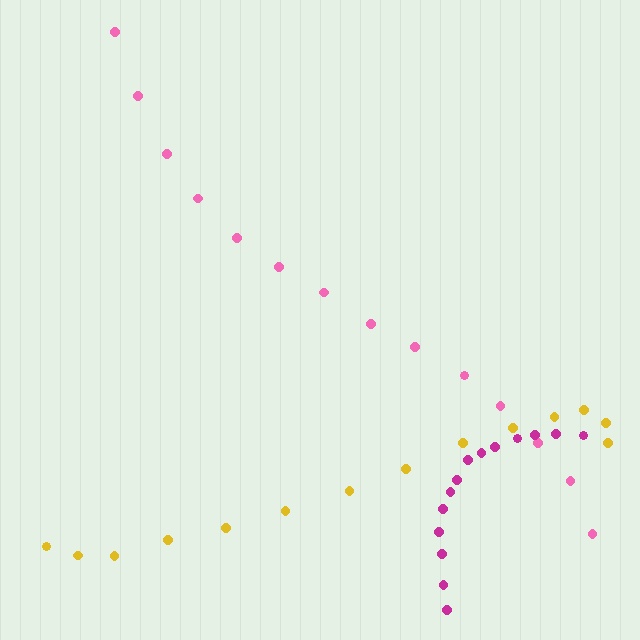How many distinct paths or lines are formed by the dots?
There are 3 distinct paths.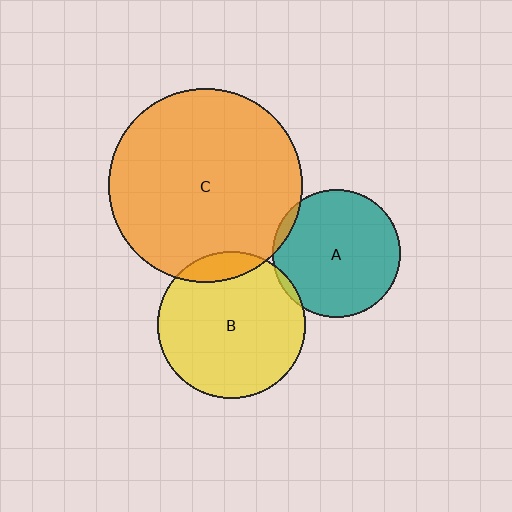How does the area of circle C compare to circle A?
Approximately 2.3 times.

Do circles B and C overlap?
Yes.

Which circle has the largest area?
Circle C (orange).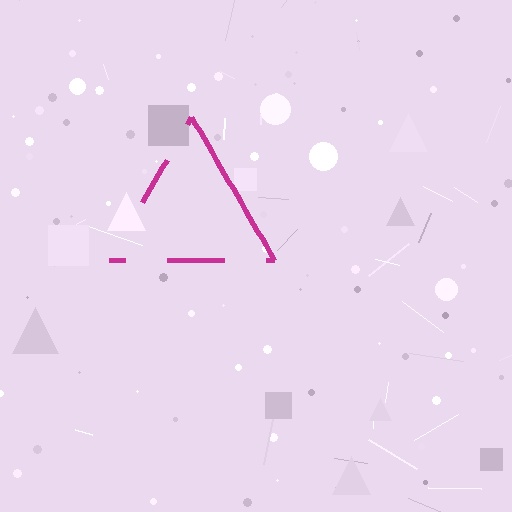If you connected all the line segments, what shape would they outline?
They would outline a triangle.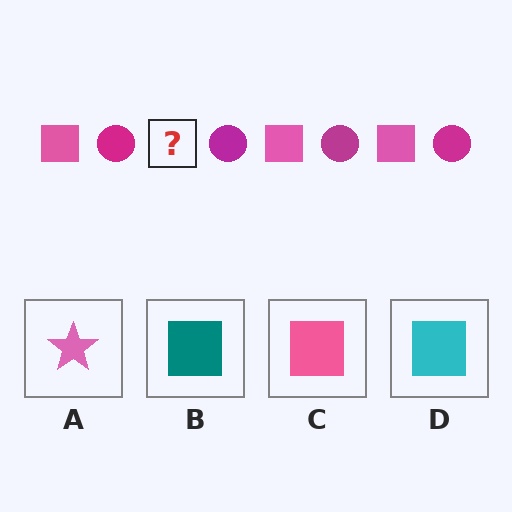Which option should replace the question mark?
Option C.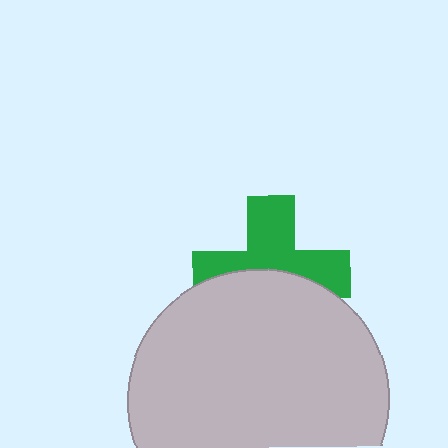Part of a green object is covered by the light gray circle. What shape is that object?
It is a cross.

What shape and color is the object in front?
The object in front is a light gray circle.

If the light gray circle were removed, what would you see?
You would see the complete green cross.